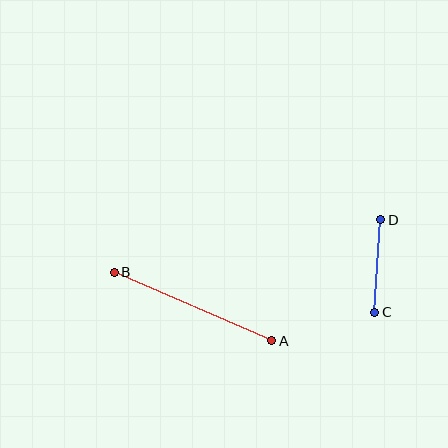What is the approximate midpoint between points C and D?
The midpoint is at approximately (378, 266) pixels.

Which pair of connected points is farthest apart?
Points A and B are farthest apart.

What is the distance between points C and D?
The distance is approximately 93 pixels.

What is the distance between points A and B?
The distance is approximately 172 pixels.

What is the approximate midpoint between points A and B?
The midpoint is at approximately (193, 307) pixels.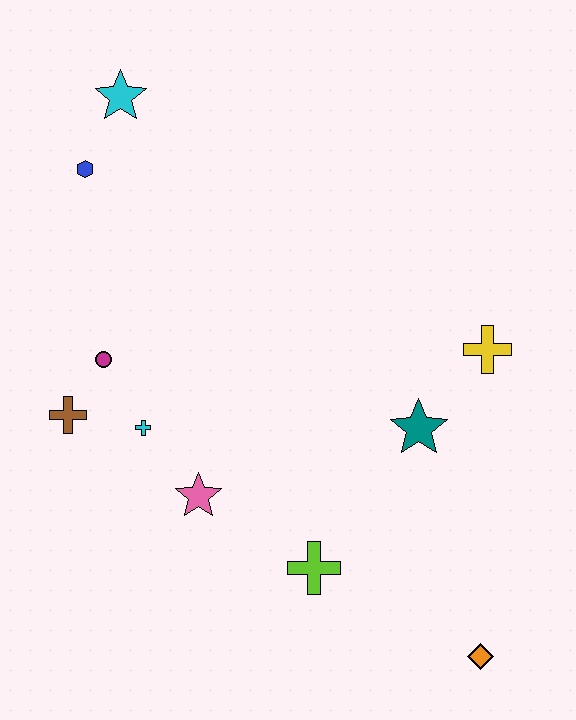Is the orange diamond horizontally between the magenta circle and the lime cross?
No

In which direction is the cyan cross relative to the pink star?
The cyan cross is above the pink star.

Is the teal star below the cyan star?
Yes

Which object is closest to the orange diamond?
The lime cross is closest to the orange diamond.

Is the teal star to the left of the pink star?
No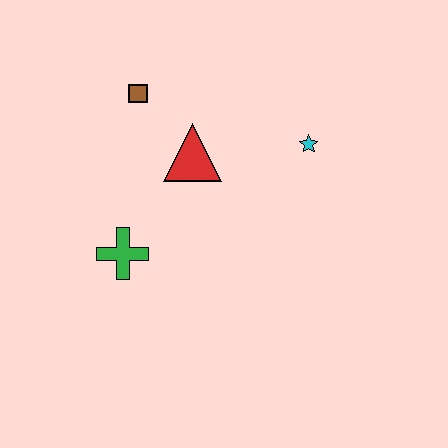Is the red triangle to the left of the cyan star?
Yes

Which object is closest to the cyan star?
The red triangle is closest to the cyan star.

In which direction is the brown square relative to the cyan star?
The brown square is to the left of the cyan star.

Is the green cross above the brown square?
No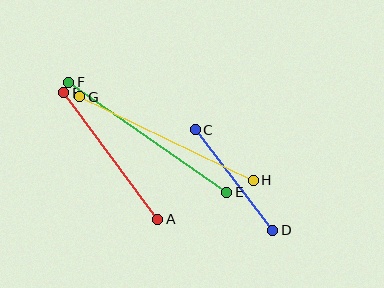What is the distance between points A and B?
The distance is approximately 158 pixels.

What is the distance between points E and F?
The distance is approximately 192 pixels.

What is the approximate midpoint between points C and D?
The midpoint is at approximately (234, 180) pixels.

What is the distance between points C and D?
The distance is approximately 127 pixels.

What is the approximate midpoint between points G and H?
The midpoint is at approximately (166, 139) pixels.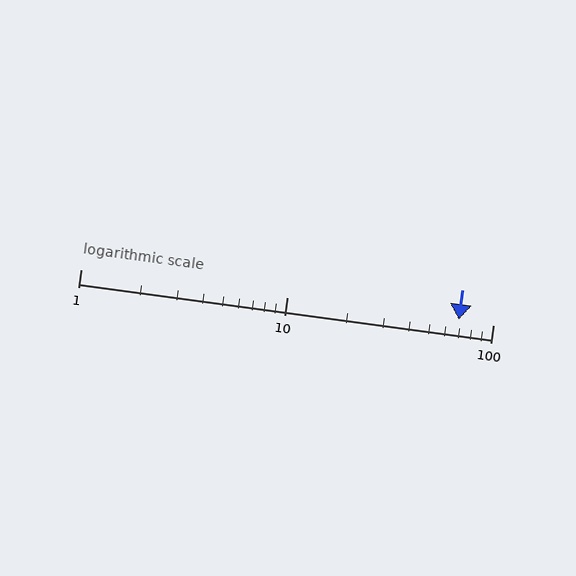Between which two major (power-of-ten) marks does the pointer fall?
The pointer is between 10 and 100.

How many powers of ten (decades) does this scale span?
The scale spans 2 decades, from 1 to 100.